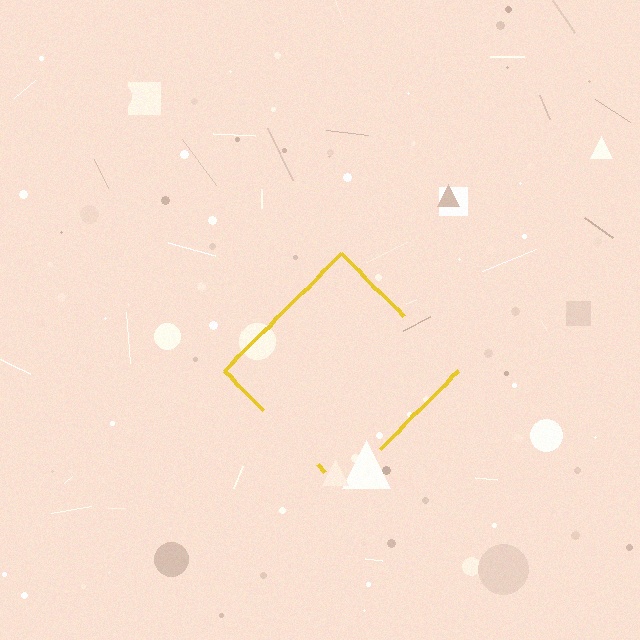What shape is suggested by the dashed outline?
The dashed outline suggests a diamond.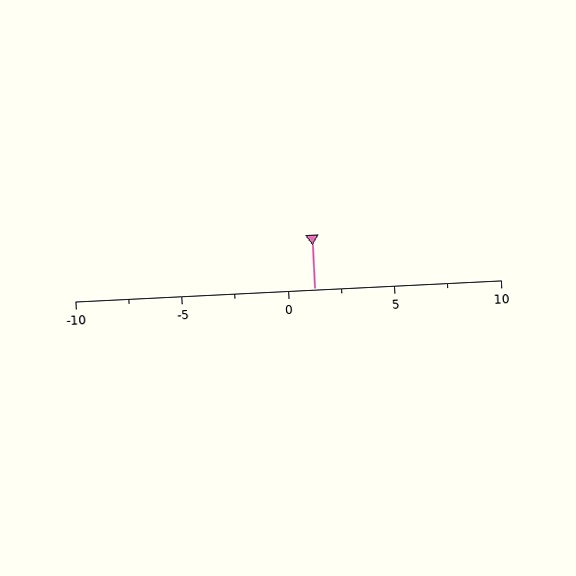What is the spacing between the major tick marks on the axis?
The major ticks are spaced 5 apart.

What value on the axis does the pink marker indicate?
The marker indicates approximately 1.2.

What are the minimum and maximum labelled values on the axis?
The axis runs from -10 to 10.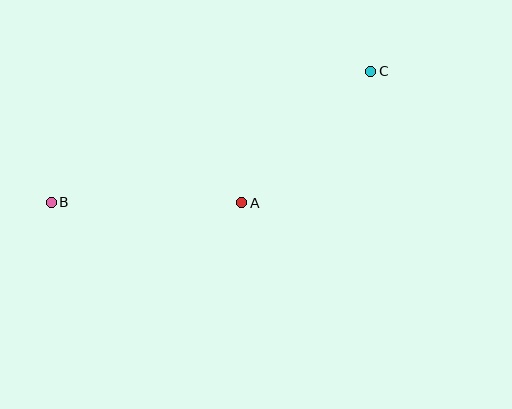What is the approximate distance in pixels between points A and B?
The distance between A and B is approximately 191 pixels.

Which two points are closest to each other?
Points A and C are closest to each other.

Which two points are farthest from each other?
Points B and C are farthest from each other.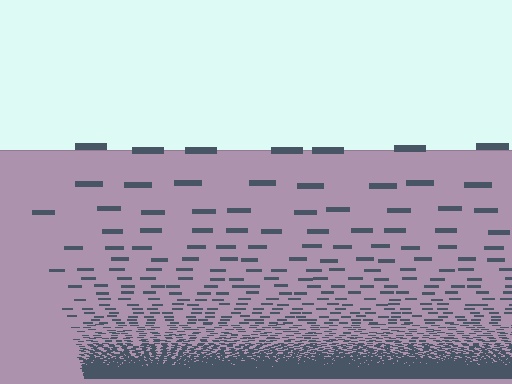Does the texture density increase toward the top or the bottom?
Density increases toward the bottom.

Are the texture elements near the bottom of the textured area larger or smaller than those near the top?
Smaller. The gradient is inverted — elements near the bottom are smaller and denser.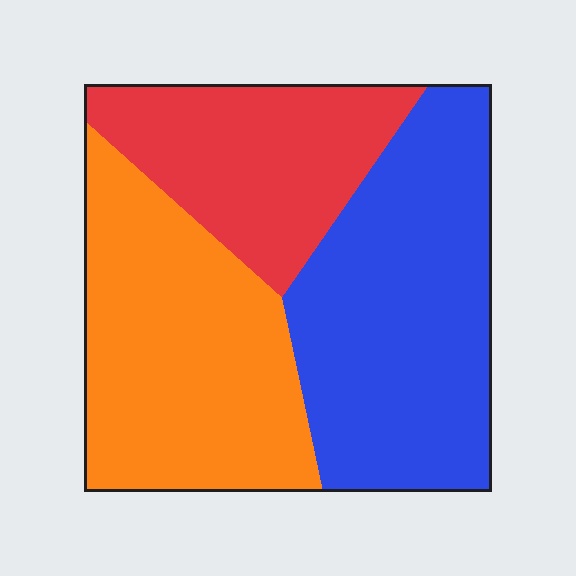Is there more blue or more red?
Blue.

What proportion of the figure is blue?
Blue takes up about two fifths (2/5) of the figure.